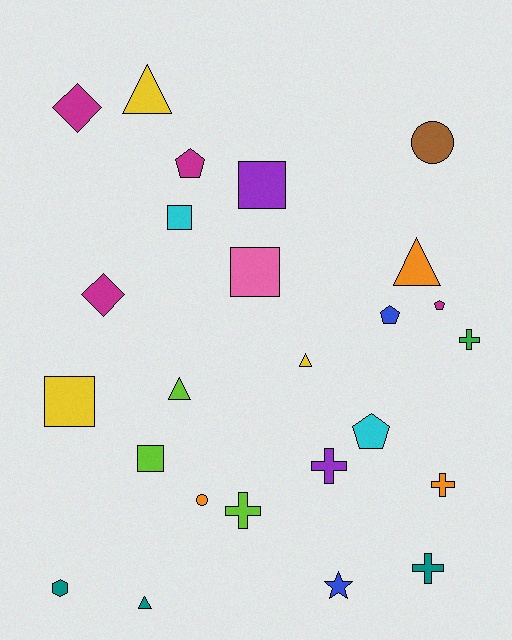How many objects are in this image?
There are 25 objects.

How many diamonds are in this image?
There are 2 diamonds.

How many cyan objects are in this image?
There are 2 cyan objects.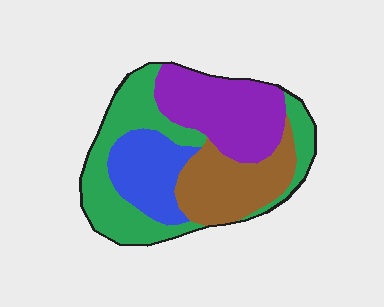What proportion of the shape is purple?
Purple covers roughly 25% of the shape.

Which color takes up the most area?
Green, at roughly 35%.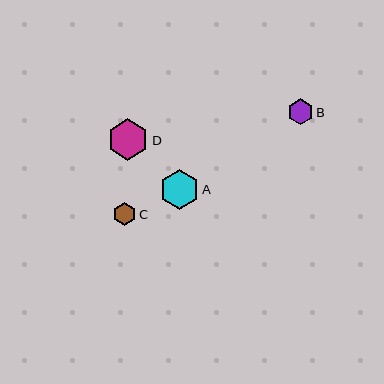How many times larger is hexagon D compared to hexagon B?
Hexagon D is approximately 1.6 times the size of hexagon B.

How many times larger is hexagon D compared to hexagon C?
Hexagon D is approximately 1.8 times the size of hexagon C.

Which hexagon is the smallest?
Hexagon C is the smallest with a size of approximately 23 pixels.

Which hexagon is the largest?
Hexagon D is the largest with a size of approximately 41 pixels.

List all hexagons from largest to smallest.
From largest to smallest: D, A, B, C.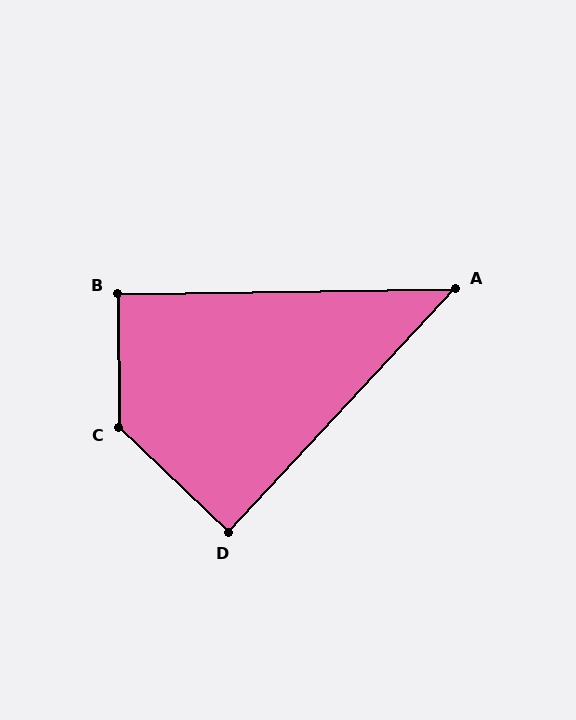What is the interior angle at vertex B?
Approximately 91 degrees (approximately right).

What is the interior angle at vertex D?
Approximately 89 degrees (approximately right).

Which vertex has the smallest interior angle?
A, at approximately 46 degrees.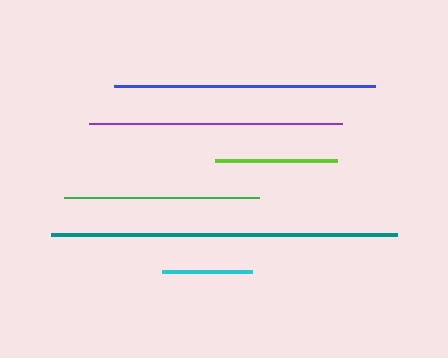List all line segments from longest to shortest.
From longest to shortest: teal, blue, purple, green, lime, cyan.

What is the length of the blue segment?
The blue segment is approximately 261 pixels long.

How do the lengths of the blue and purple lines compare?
The blue and purple lines are approximately the same length.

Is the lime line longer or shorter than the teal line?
The teal line is longer than the lime line.